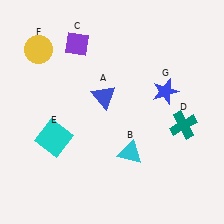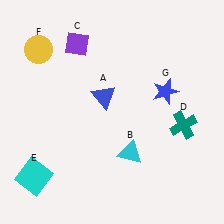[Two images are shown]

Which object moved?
The cyan square (E) moved down.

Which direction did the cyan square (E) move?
The cyan square (E) moved down.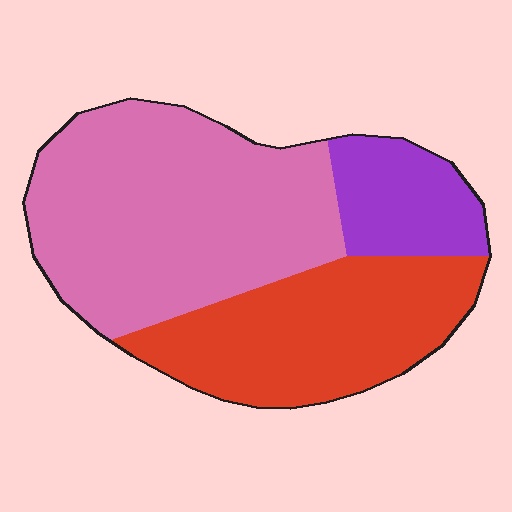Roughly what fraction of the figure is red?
Red covers about 35% of the figure.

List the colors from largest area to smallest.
From largest to smallest: pink, red, purple.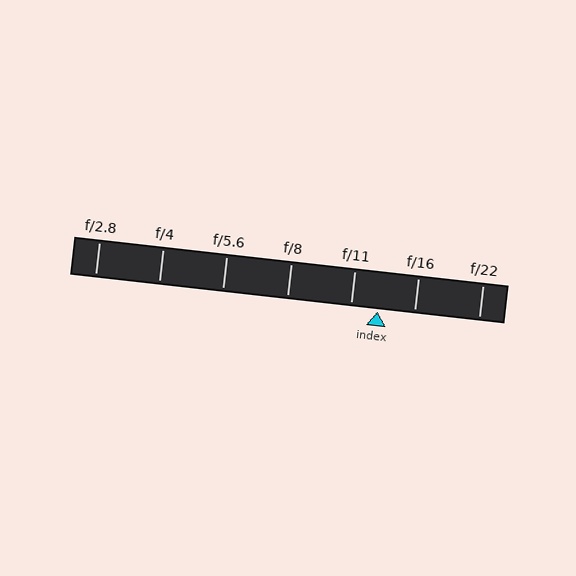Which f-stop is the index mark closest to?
The index mark is closest to f/11.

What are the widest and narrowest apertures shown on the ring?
The widest aperture shown is f/2.8 and the narrowest is f/22.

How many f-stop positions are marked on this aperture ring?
There are 7 f-stop positions marked.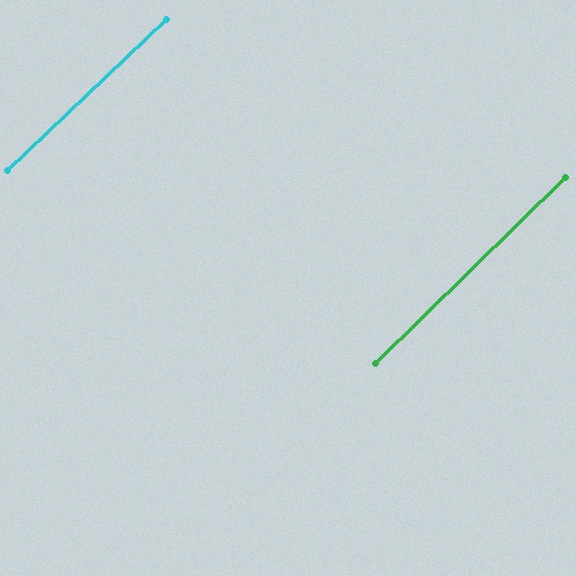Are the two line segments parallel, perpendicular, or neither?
Parallel — their directions differ by only 1.0°.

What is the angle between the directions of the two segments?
Approximately 1 degree.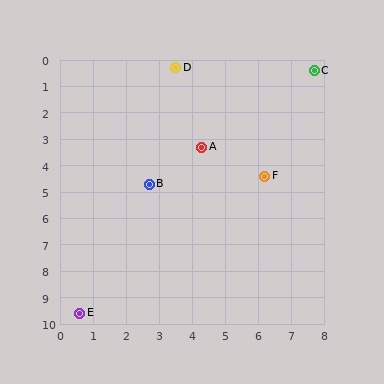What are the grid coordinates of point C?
Point C is at approximately (7.7, 0.4).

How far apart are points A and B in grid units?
Points A and B are about 2.1 grid units apart.